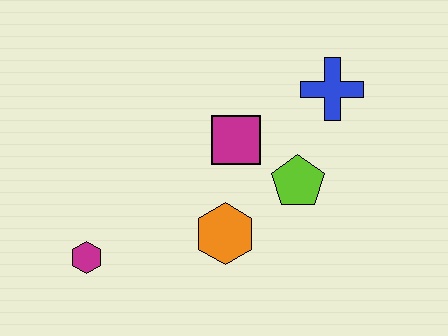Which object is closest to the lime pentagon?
The magenta square is closest to the lime pentagon.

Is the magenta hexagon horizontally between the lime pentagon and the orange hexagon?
No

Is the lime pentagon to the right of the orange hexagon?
Yes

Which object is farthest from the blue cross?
The magenta hexagon is farthest from the blue cross.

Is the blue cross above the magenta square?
Yes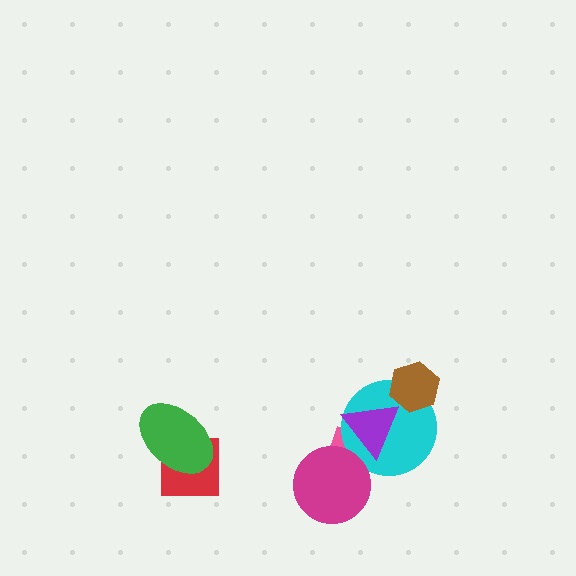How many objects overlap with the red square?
1 object overlaps with the red square.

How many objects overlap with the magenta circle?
1 object overlaps with the magenta circle.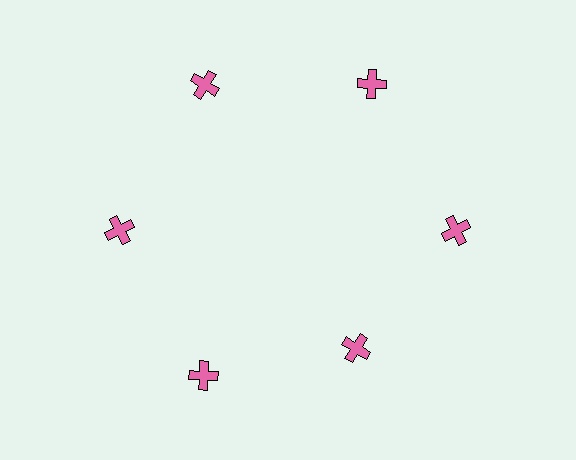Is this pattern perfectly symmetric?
No. The 6 pink crosses are arranged in a ring, but one element near the 5 o'clock position is pulled inward toward the center, breaking the 6-fold rotational symmetry.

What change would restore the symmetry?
The symmetry would be restored by moving it outward, back onto the ring so that all 6 crosses sit at equal angles and equal distance from the center.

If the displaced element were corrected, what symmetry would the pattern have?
It would have 6-fold rotational symmetry — the pattern would map onto itself every 60 degrees.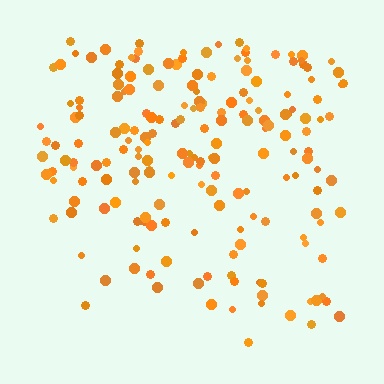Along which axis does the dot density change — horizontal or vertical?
Vertical.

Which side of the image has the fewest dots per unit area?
The bottom.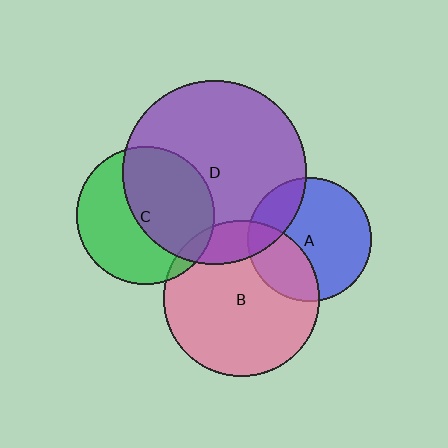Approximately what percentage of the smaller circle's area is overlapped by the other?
Approximately 5%.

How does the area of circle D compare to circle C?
Approximately 1.8 times.